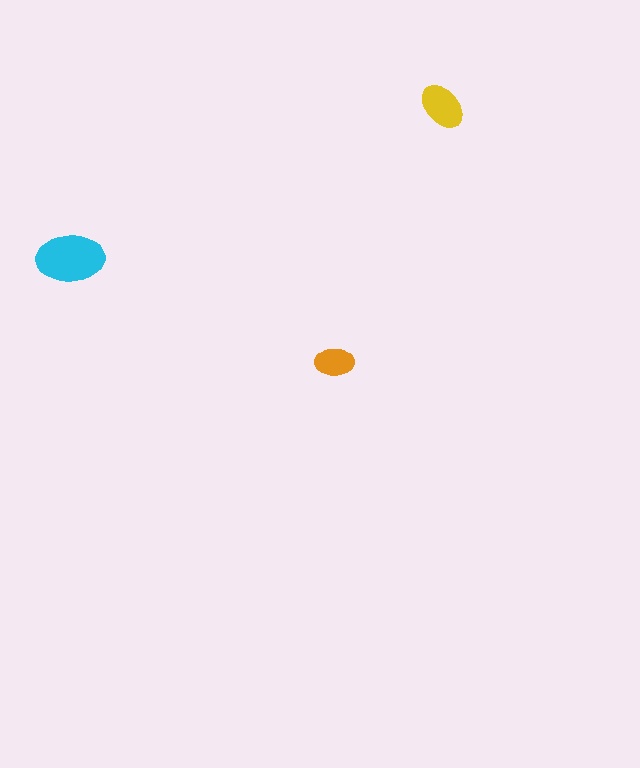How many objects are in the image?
There are 3 objects in the image.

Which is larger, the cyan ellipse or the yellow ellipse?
The cyan one.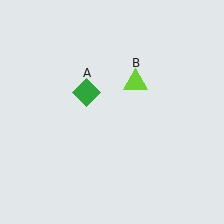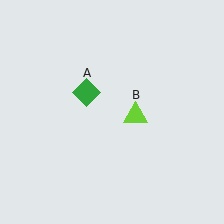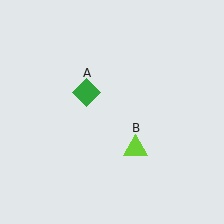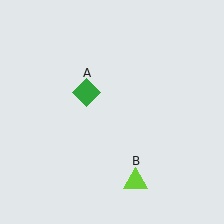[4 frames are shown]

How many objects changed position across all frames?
1 object changed position: lime triangle (object B).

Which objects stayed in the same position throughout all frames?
Green diamond (object A) remained stationary.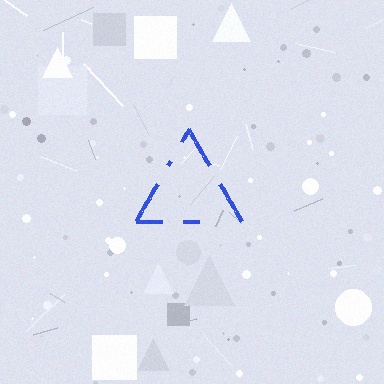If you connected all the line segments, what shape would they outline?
They would outline a triangle.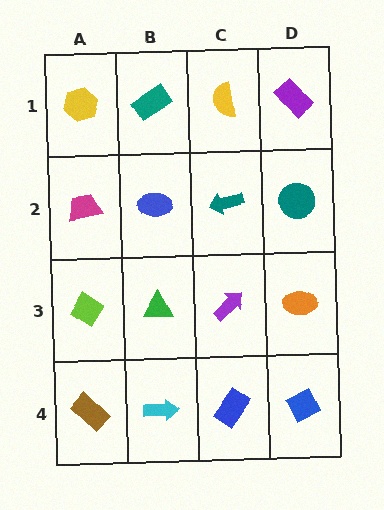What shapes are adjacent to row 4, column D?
An orange ellipse (row 3, column D), a blue rectangle (row 4, column C).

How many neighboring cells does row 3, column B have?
4.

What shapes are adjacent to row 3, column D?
A teal circle (row 2, column D), a blue diamond (row 4, column D), a purple arrow (row 3, column C).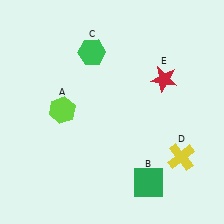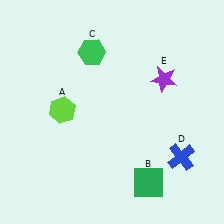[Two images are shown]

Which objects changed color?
D changed from yellow to blue. E changed from red to purple.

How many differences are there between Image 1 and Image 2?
There are 2 differences between the two images.